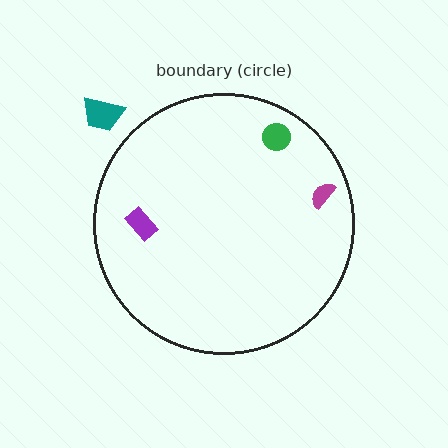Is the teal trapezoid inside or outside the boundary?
Outside.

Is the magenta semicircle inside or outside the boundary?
Inside.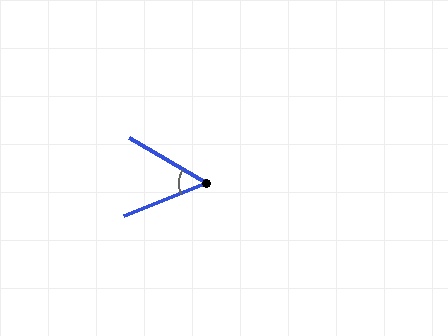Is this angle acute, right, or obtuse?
It is acute.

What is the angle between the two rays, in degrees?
Approximately 52 degrees.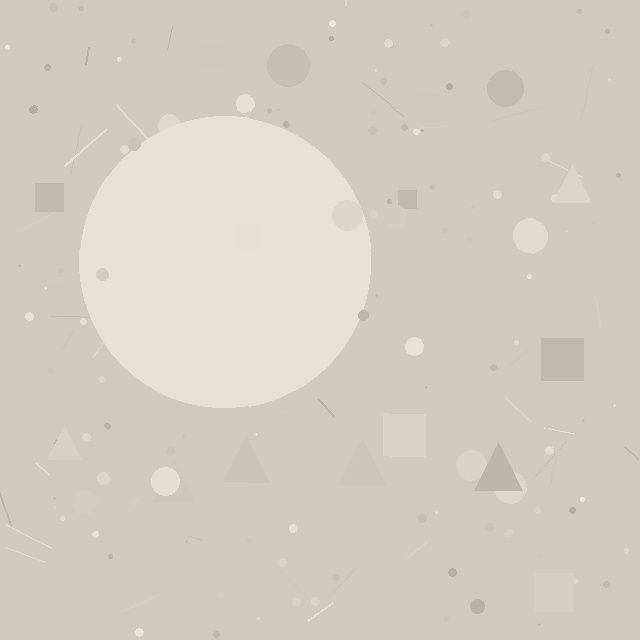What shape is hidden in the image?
A circle is hidden in the image.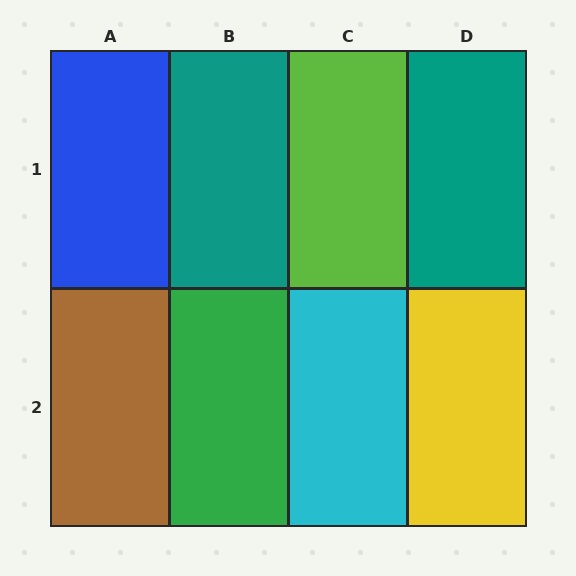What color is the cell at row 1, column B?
Teal.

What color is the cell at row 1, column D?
Teal.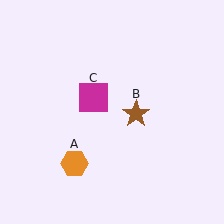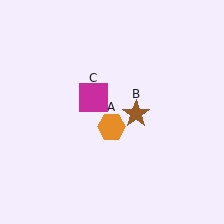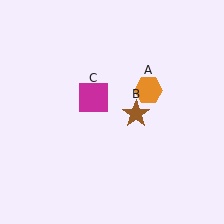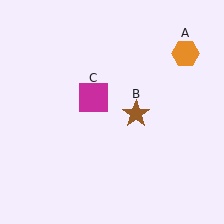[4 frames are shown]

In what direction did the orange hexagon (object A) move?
The orange hexagon (object A) moved up and to the right.